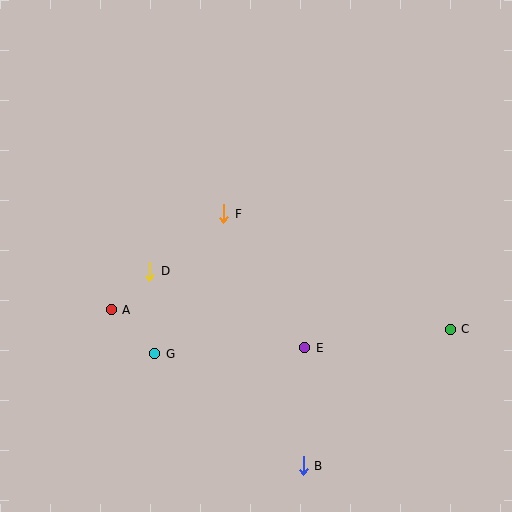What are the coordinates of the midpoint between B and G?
The midpoint between B and G is at (229, 410).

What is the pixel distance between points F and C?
The distance between F and C is 254 pixels.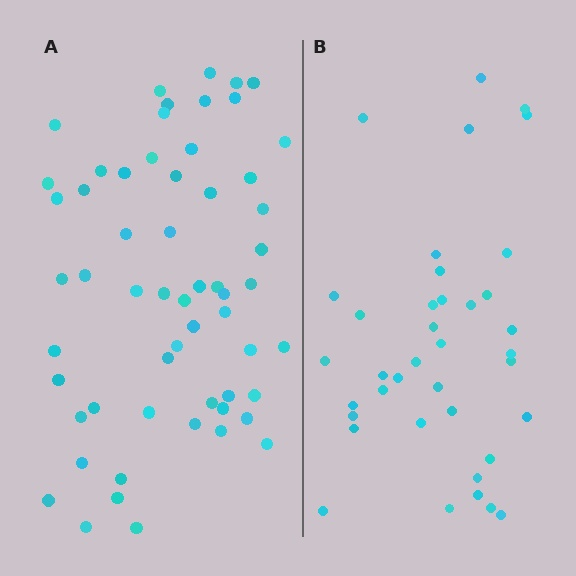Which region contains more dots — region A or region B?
Region A (the left region) has more dots.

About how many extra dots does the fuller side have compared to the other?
Region A has approximately 20 more dots than region B.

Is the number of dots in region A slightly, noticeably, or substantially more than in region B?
Region A has substantially more. The ratio is roughly 1.5 to 1.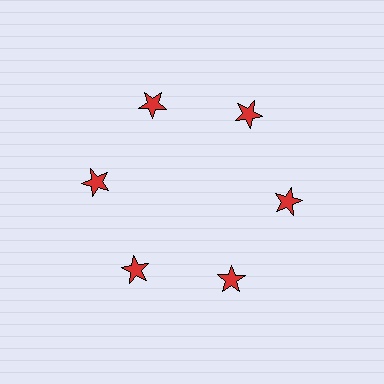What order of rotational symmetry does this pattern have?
This pattern has 6-fold rotational symmetry.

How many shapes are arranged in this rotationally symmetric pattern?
There are 6 shapes, arranged in 6 groups of 1.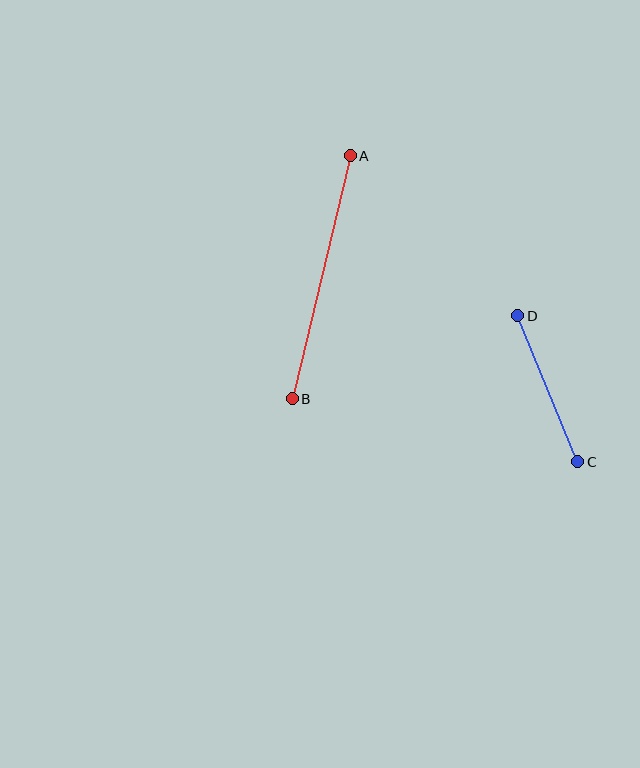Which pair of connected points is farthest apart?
Points A and B are farthest apart.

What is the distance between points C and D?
The distance is approximately 158 pixels.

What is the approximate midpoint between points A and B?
The midpoint is at approximately (321, 277) pixels.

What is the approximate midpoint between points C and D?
The midpoint is at approximately (548, 389) pixels.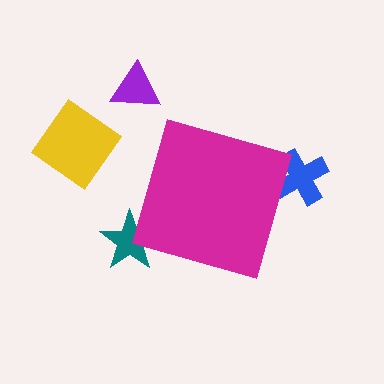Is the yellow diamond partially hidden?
No, the yellow diamond is fully visible.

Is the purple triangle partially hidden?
No, the purple triangle is fully visible.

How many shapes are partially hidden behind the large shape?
2 shapes are partially hidden.